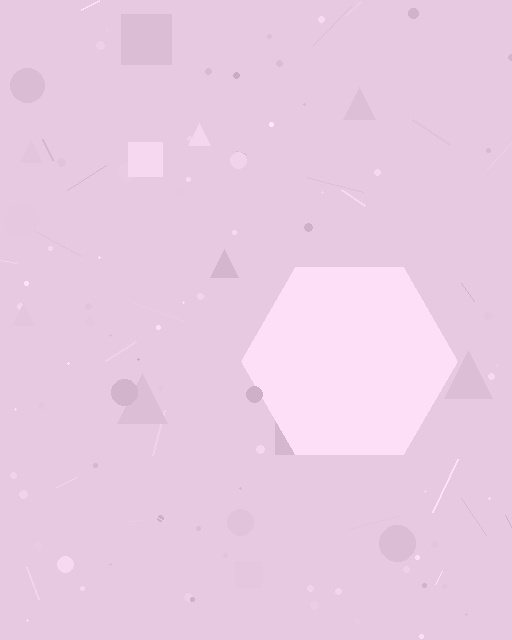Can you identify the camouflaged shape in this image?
The camouflaged shape is a hexagon.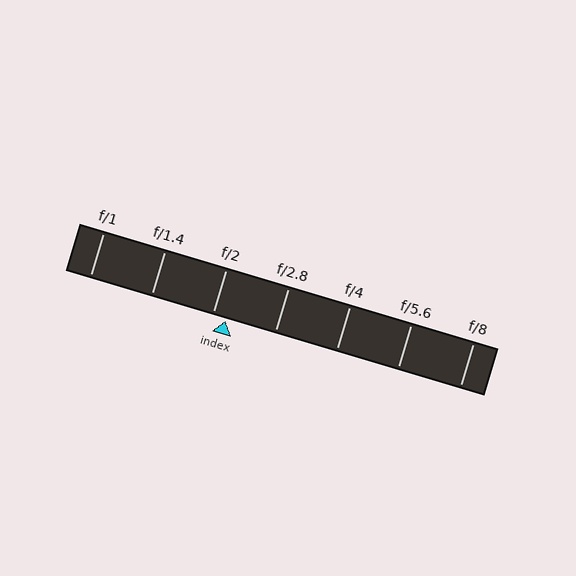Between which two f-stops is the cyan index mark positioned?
The index mark is between f/2 and f/2.8.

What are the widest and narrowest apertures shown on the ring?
The widest aperture shown is f/1 and the narrowest is f/8.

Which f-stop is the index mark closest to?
The index mark is closest to f/2.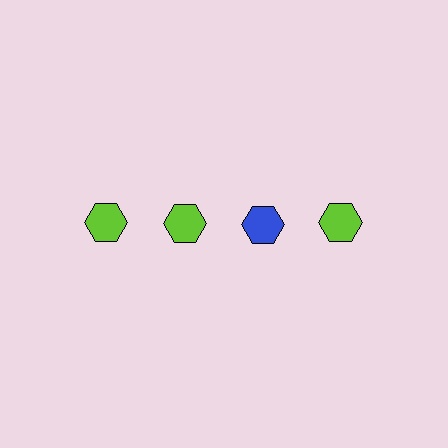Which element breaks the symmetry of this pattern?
The blue hexagon in the top row, center column breaks the symmetry. All other shapes are lime hexagons.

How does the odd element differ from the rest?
It has a different color: blue instead of lime.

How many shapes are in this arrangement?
There are 4 shapes arranged in a grid pattern.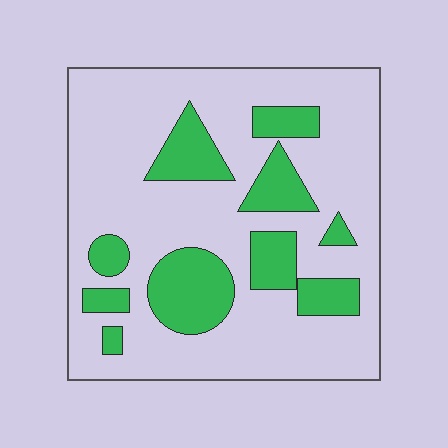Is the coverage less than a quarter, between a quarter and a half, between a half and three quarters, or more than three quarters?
Less than a quarter.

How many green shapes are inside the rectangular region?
10.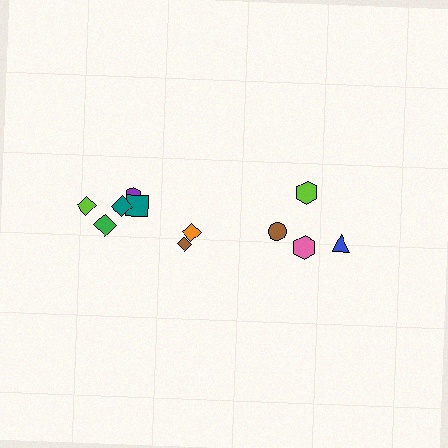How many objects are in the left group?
There are 7 objects.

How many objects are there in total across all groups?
There are 11 objects.